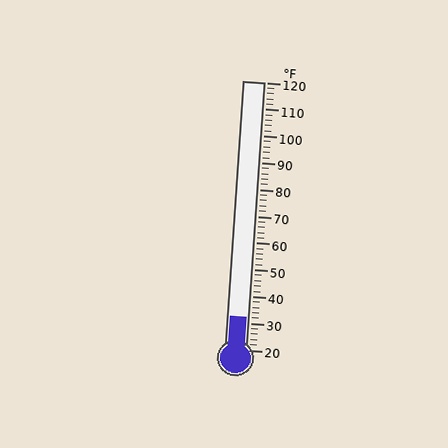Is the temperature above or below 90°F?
The temperature is below 90°F.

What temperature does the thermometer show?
The thermometer shows approximately 32°F.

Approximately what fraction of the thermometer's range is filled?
The thermometer is filled to approximately 10% of its range.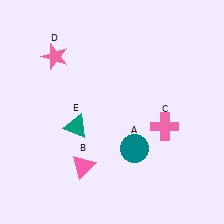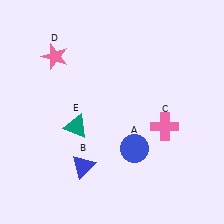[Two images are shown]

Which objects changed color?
A changed from teal to blue. B changed from pink to blue.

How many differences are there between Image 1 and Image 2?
There are 2 differences between the two images.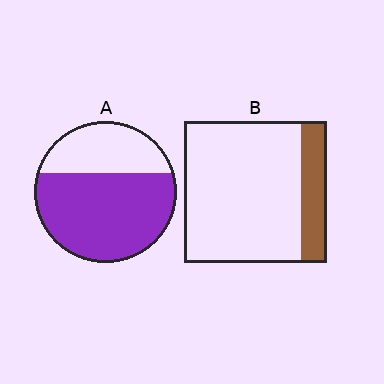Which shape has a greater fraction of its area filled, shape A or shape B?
Shape A.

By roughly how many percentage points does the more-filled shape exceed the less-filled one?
By roughly 50 percentage points (A over B).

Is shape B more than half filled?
No.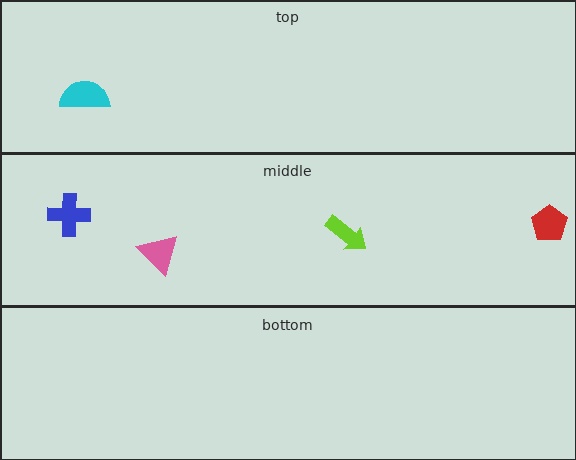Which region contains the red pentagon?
The middle region.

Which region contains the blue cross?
The middle region.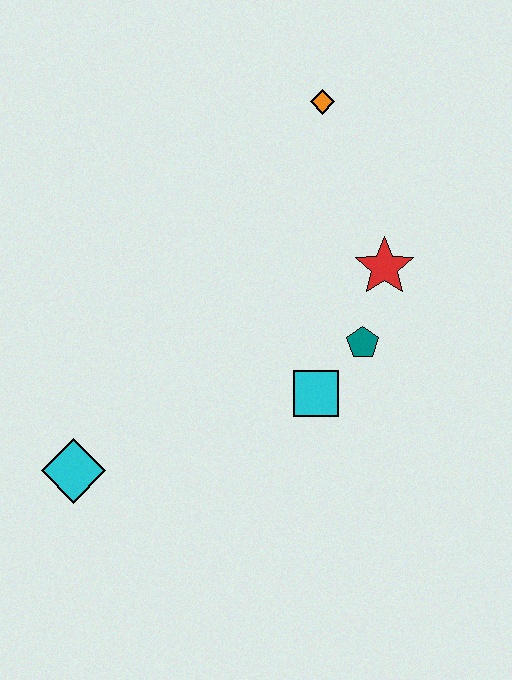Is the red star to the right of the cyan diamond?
Yes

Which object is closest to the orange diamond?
The red star is closest to the orange diamond.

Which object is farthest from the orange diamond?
The cyan diamond is farthest from the orange diamond.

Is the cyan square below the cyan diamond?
No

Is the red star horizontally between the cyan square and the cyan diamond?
No